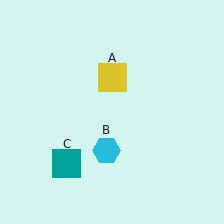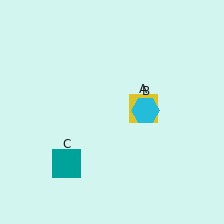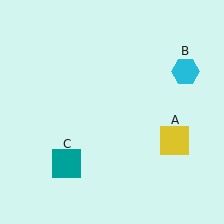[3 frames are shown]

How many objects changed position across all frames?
2 objects changed position: yellow square (object A), cyan hexagon (object B).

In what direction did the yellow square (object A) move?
The yellow square (object A) moved down and to the right.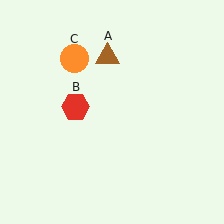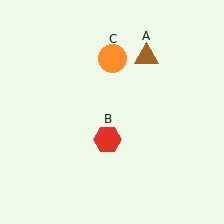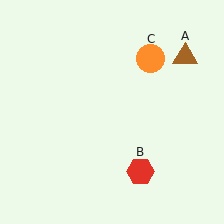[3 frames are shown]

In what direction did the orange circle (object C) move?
The orange circle (object C) moved right.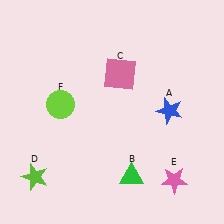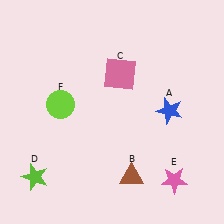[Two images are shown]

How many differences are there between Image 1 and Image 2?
There is 1 difference between the two images.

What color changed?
The triangle (B) changed from green in Image 1 to brown in Image 2.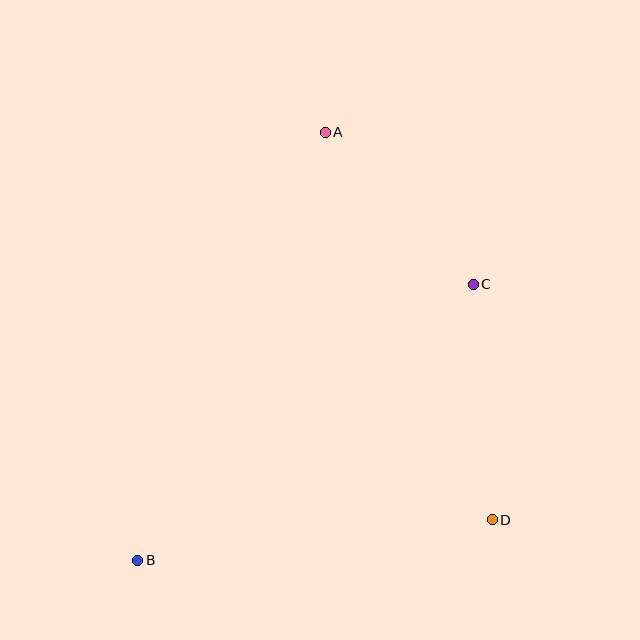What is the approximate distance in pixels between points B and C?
The distance between B and C is approximately 434 pixels.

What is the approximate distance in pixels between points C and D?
The distance between C and D is approximately 236 pixels.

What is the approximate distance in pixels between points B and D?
The distance between B and D is approximately 357 pixels.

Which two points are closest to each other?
Points A and C are closest to each other.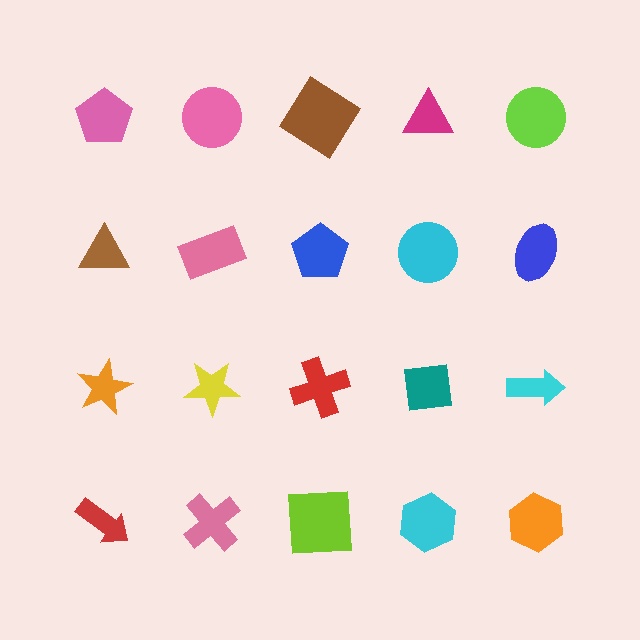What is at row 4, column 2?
A pink cross.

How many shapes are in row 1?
5 shapes.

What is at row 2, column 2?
A pink rectangle.